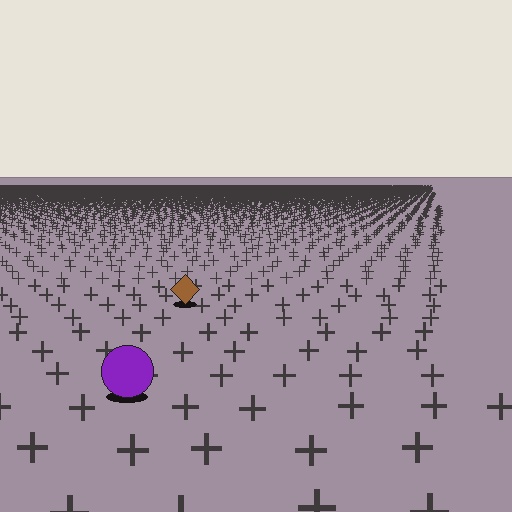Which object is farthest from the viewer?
The brown diamond is farthest from the viewer. It appears smaller and the ground texture around it is denser.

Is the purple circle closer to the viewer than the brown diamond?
Yes. The purple circle is closer — you can tell from the texture gradient: the ground texture is coarser near it.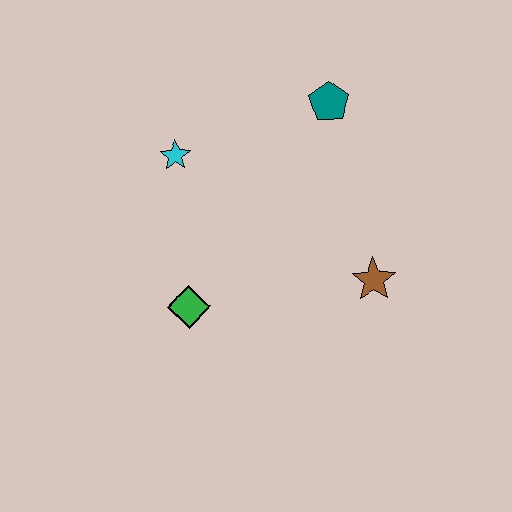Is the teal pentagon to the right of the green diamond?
Yes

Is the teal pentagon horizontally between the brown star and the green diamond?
Yes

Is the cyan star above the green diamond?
Yes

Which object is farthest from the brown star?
The cyan star is farthest from the brown star.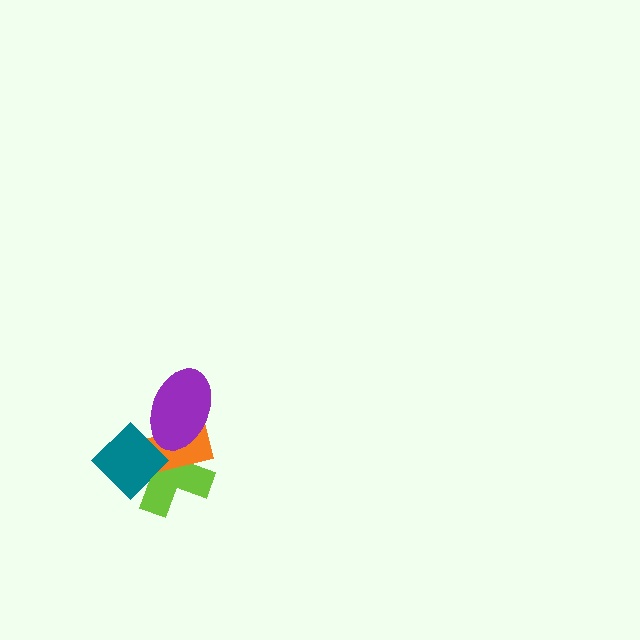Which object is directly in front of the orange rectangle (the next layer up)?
The teal diamond is directly in front of the orange rectangle.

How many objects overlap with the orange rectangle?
3 objects overlap with the orange rectangle.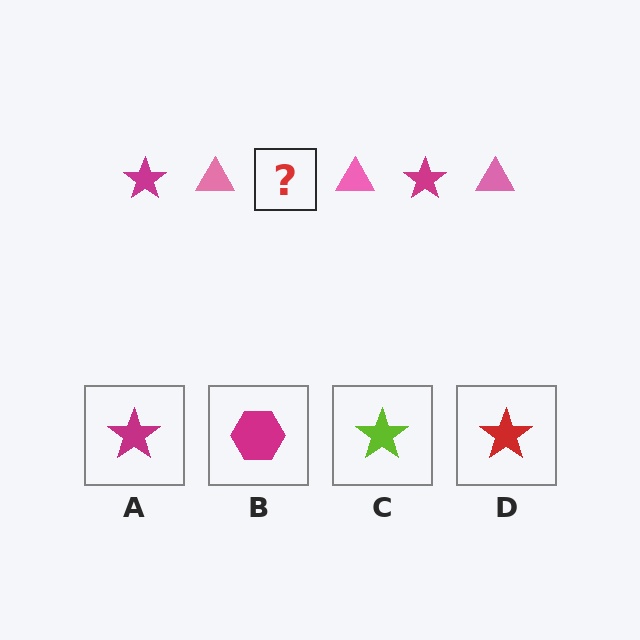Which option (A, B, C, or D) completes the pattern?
A.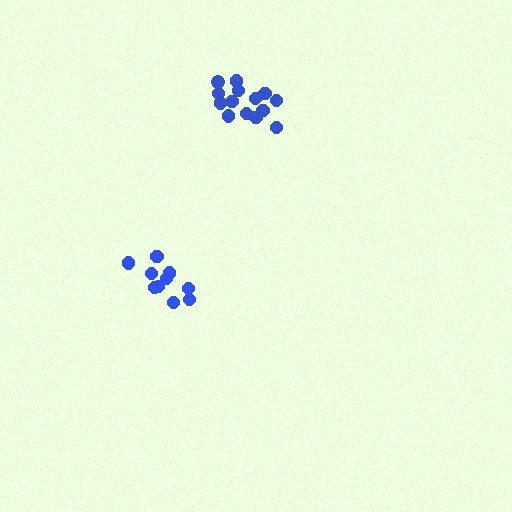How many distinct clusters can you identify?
There are 2 distinct clusters.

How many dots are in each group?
Group 1: 10 dots, Group 2: 14 dots (24 total).